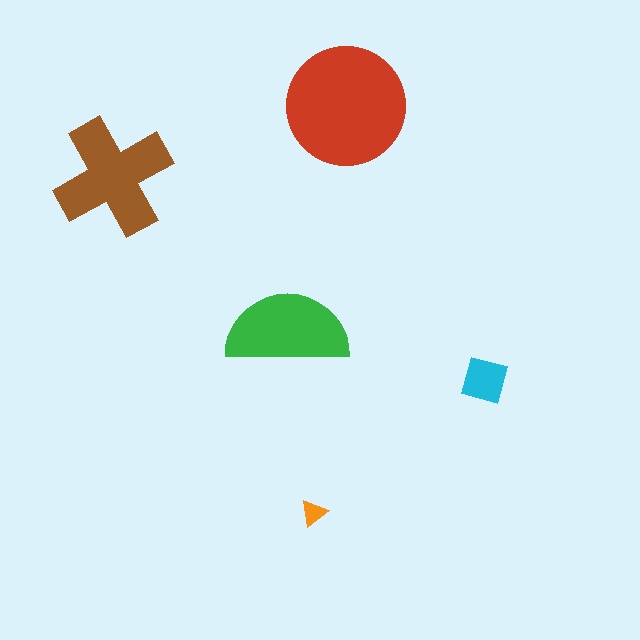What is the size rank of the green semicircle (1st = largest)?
3rd.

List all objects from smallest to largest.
The orange triangle, the cyan square, the green semicircle, the brown cross, the red circle.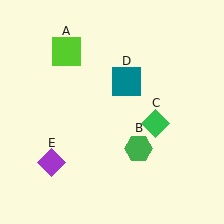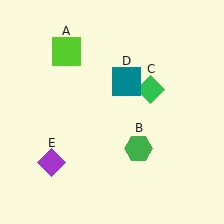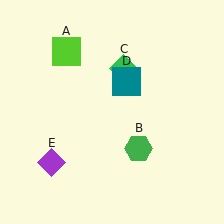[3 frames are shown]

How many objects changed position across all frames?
1 object changed position: green diamond (object C).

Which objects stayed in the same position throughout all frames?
Lime square (object A) and green hexagon (object B) and teal square (object D) and purple diamond (object E) remained stationary.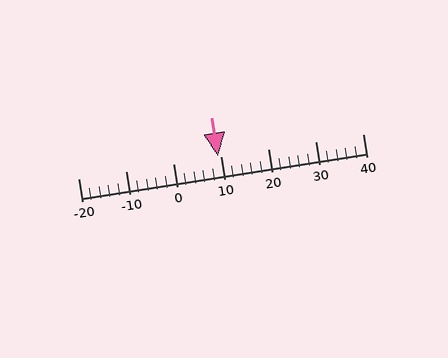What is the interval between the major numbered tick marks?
The major tick marks are spaced 10 units apart.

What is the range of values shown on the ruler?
The ruler shows values from -20 to 40.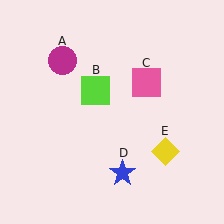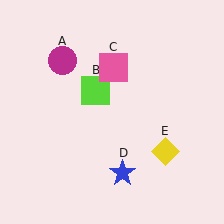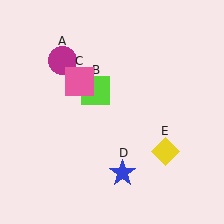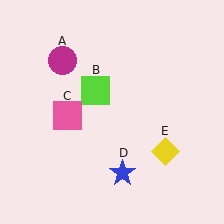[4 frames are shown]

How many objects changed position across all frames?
1 object changed position: pink square (object C).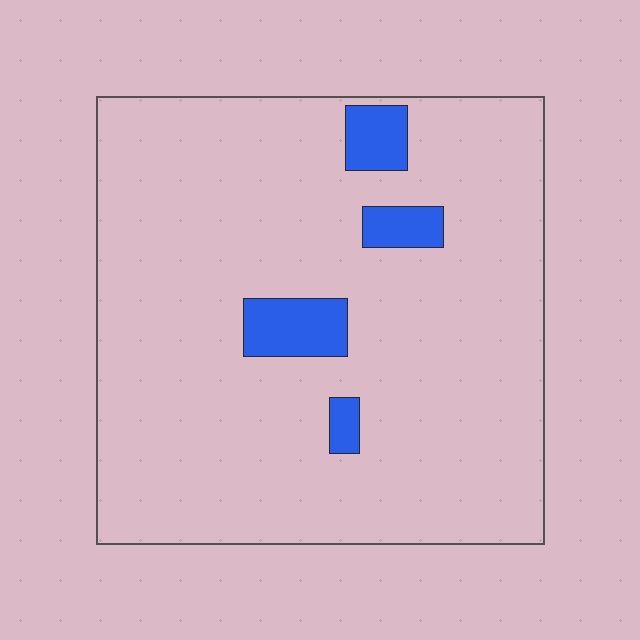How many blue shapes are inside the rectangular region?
4.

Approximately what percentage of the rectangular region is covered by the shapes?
Approximately 10%.